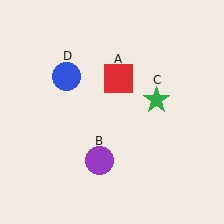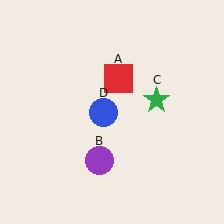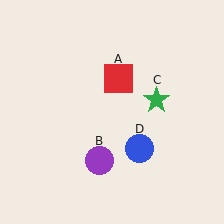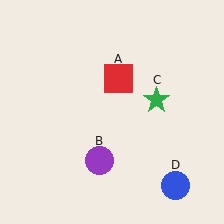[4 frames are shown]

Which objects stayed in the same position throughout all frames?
Red square (object A) and purple circle (object B) and green star (object C) remained stationary.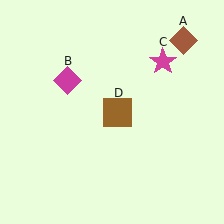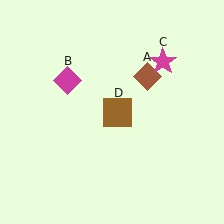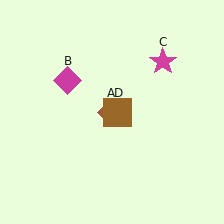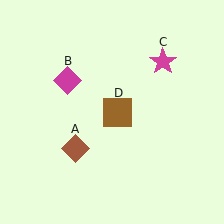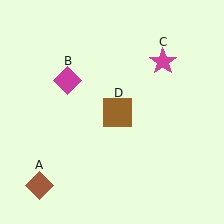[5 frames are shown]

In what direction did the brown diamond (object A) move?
The brown diamond (object A) moved down and to the left.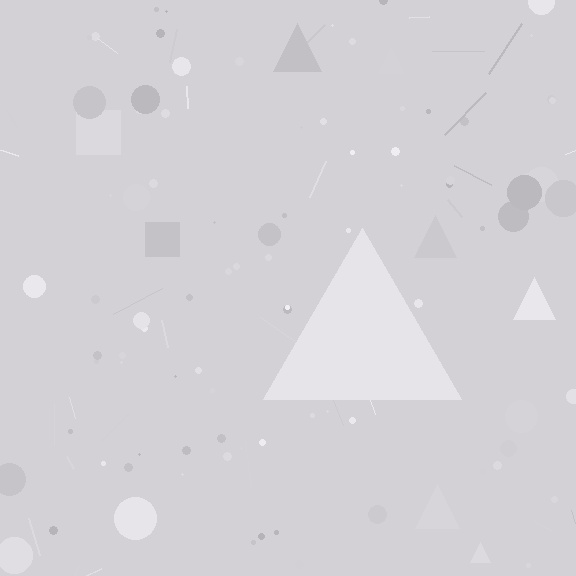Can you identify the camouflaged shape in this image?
The camouflaged shape is a triangle.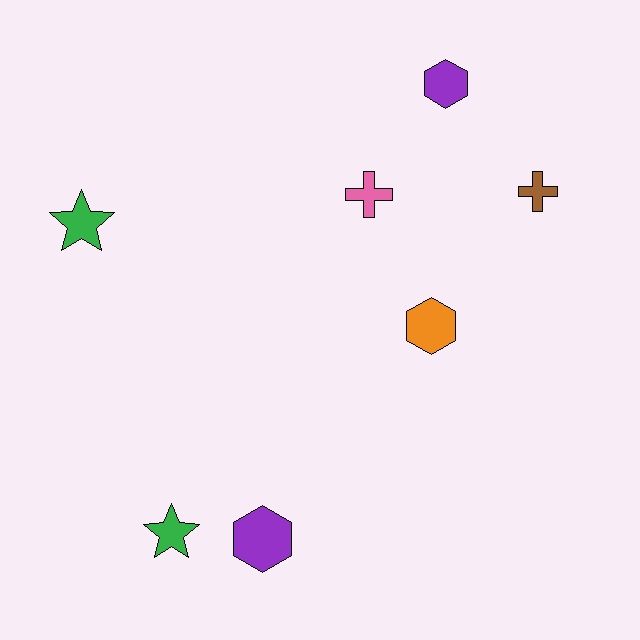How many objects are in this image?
There are 7 objects.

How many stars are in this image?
There are 2 stars.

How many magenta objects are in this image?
There are no magenta objects.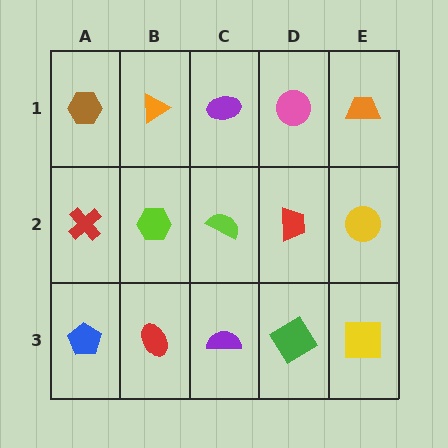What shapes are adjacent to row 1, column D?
A red trapezoid (row 2, column D), a purple ellipse (row 1, column C), an orange trapezoid (row 1, column E).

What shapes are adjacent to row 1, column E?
A yellow circle (row 2, column E), a pink circle (row 1, column D).